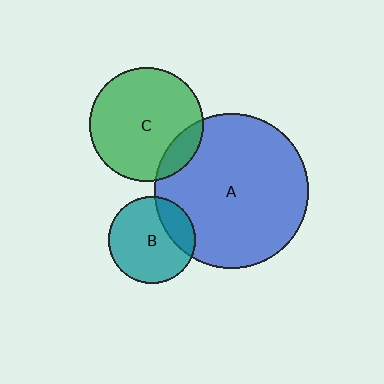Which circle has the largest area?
Circle A (blue).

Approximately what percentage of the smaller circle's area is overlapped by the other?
Approximately 25%.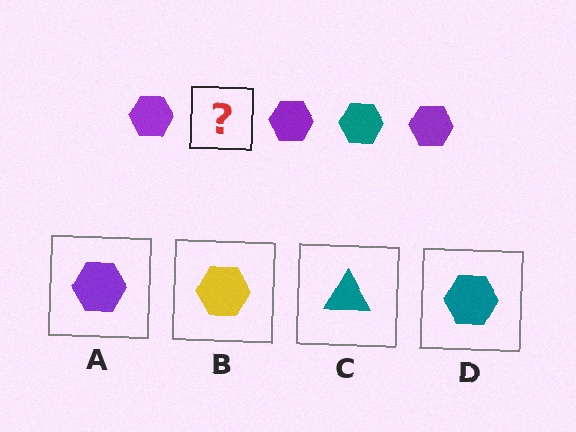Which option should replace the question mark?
Option D.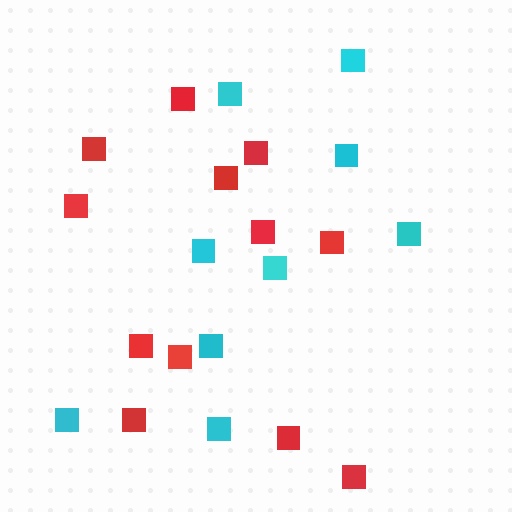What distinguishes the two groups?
There are 2 groups: one group of red squares (12) and one group of cyan squares (9).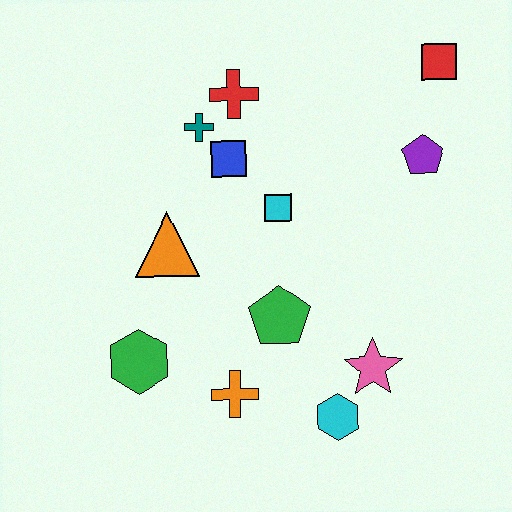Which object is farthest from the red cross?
The cyan hexagon is farthest from the red cross.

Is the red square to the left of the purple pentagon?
No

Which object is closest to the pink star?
The cyan hexagon is closest to the pink star.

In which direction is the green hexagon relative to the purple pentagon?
The green hexagon is to the left of the purple pentagon.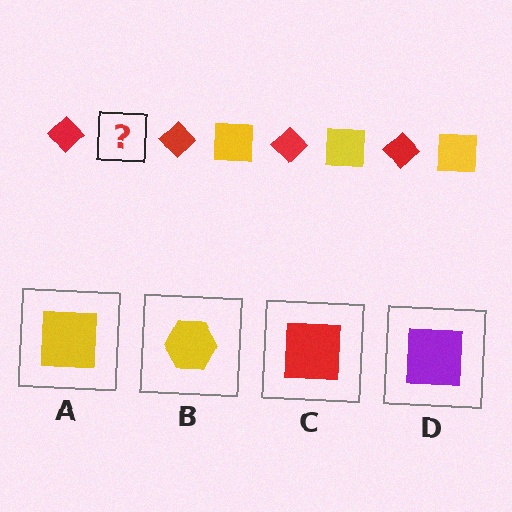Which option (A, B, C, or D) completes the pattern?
A.